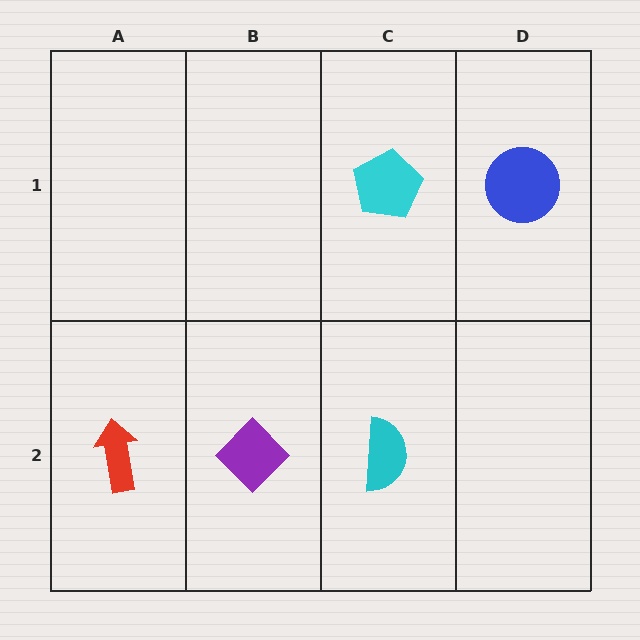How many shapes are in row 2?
3 shapes.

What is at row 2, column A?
A red arrow.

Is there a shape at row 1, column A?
No, that cell is empty.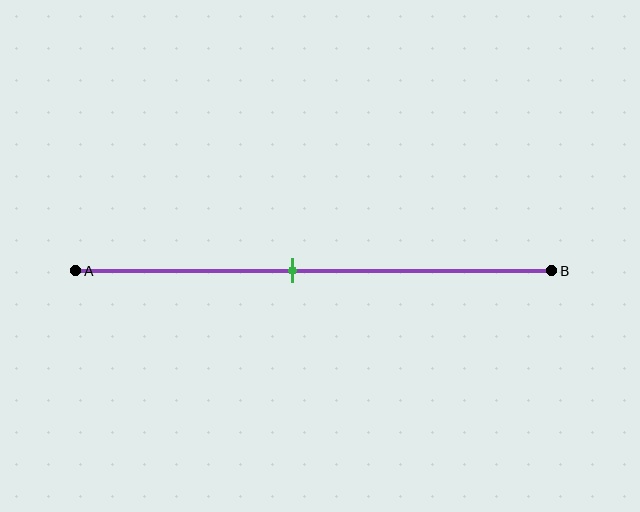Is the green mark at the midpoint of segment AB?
No, the mark is at about 45% from A, not at the 50% midpoint.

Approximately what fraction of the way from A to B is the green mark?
The green mark is approximately 45% of the way from A to B.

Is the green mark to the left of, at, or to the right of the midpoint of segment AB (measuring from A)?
The green mark is to the left of the midpoint of segment AB.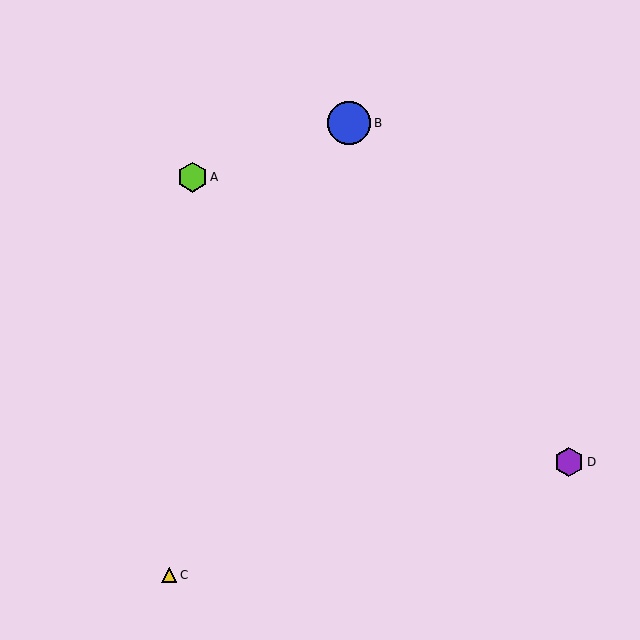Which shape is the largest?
The blue circle (labeled B) is the largest.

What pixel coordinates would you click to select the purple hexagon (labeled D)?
Click at (569, 462) to select the purple hexagon D.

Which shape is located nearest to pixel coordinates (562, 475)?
The purple hexagon (labeled D) at (569, 462) is nearest to that location.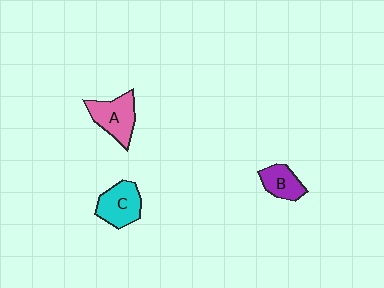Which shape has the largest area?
Shape A (pink).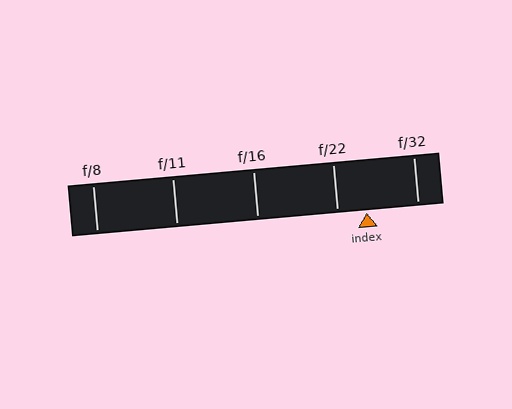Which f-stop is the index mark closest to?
The index mark is closest to f/22.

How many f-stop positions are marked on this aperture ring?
There are 5 f-stop positions marked.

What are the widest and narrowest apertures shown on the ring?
The widest aperture shown is f/8 and the narrowest is f/32.